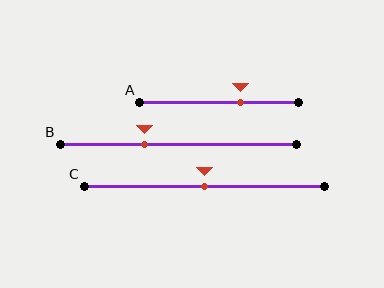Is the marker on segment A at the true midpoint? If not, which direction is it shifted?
No, the marker on segment A is shifted to the right by about 13% of the segment length.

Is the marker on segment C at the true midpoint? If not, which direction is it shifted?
Yes, the marker on segment C is at the true midpoint.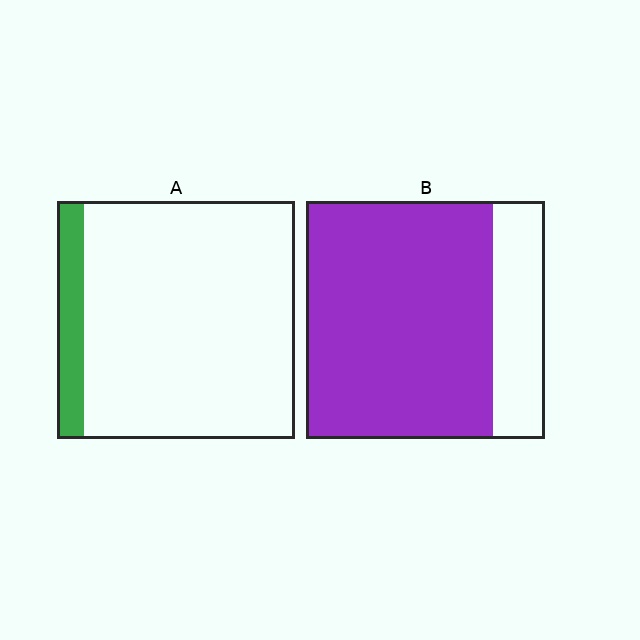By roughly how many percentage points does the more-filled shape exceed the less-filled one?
By roughly 65 percentage points (B over A).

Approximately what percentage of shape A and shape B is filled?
A is approximately 10% and B is approximately 80%.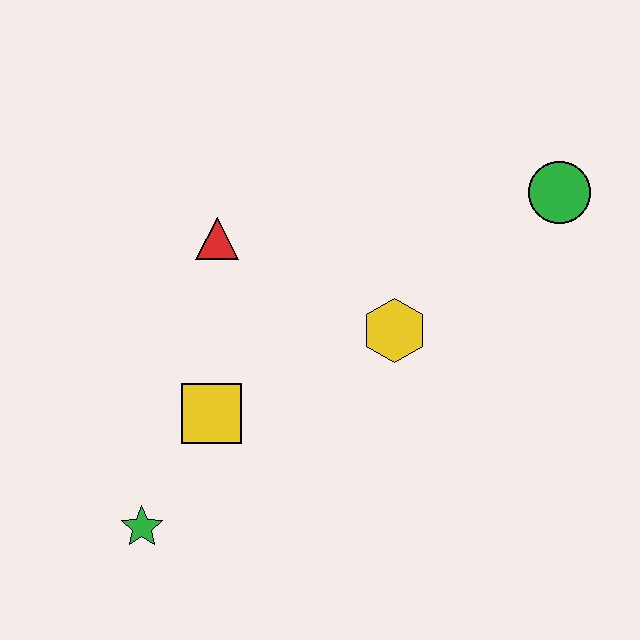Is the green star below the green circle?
Yes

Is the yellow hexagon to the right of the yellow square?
Yes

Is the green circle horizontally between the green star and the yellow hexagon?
No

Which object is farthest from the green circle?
The green star is farthest from the green circle.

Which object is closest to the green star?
The yellow square is closest to the green star.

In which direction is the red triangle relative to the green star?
The red triangle is above the green star.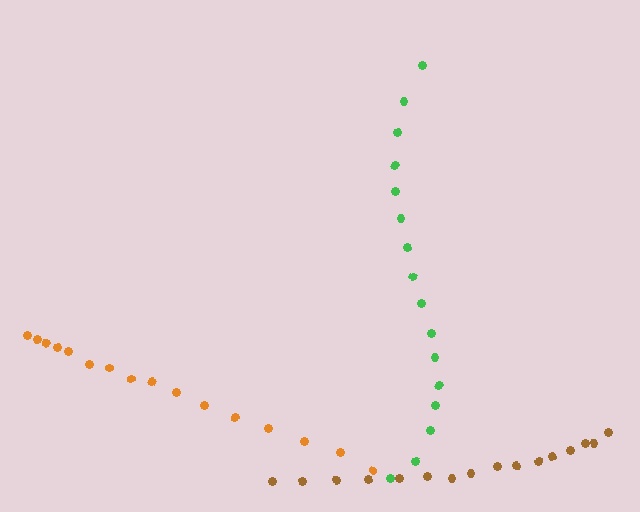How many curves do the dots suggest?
There are 3 distinct paths.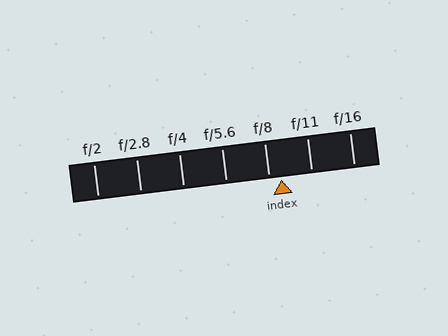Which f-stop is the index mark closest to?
The index mark is closest to f/8.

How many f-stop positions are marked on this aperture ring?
There are 7 f-stop positions marked.